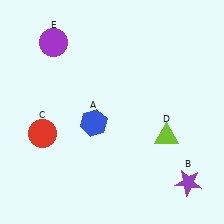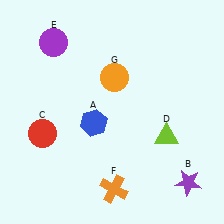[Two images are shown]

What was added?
An orange cross (F), an orange circle (G) were added in Image 2.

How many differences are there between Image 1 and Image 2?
There are 2 differences between the two images.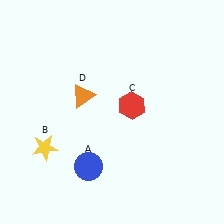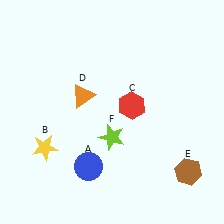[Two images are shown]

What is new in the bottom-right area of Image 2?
A brown hexagon (E) was added in the bottom-right area of Image 2.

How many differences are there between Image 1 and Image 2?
There are 2 differences between the two images.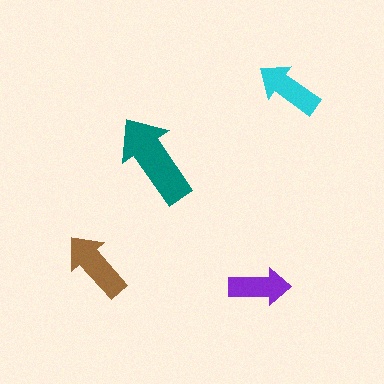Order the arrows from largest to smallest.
the teal one, the brown one, the cyan one, the purple one.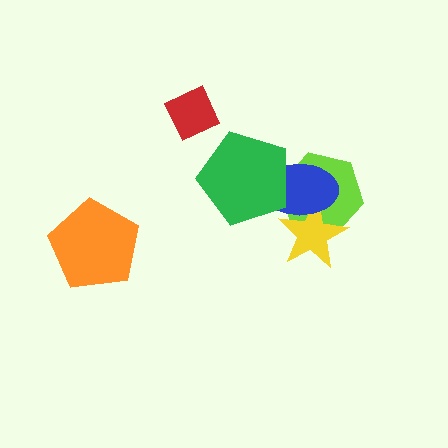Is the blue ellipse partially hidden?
Yes, it is partially covered by another shape.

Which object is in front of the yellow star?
The blue ellipse is in front of the yellow star.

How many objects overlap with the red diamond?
0 objects overlap with the red diamond.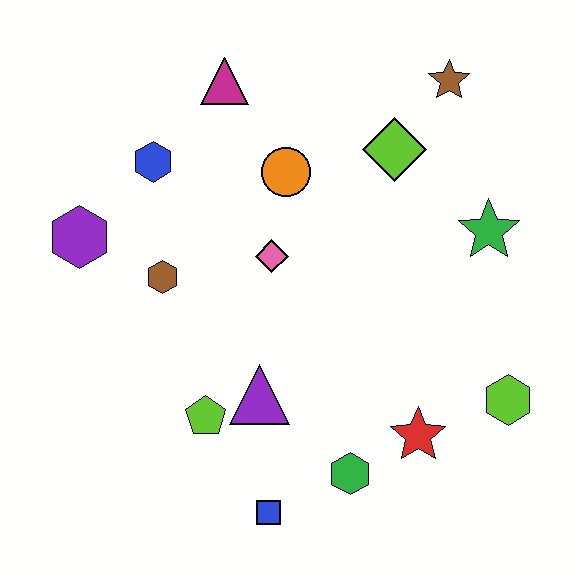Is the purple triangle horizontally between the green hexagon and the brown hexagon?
Yes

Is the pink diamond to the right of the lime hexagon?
No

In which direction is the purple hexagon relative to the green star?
The purple hexagon is to the left of the green star.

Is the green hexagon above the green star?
No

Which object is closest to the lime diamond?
The brown star is closest to the lime diamond.